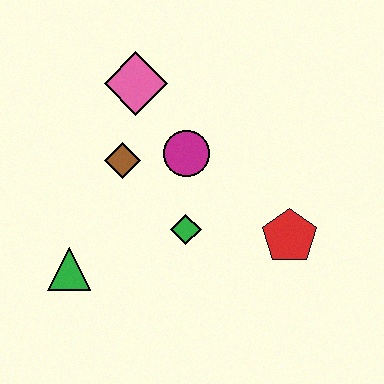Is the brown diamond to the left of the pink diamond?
Yes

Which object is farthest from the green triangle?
The red pentagon is farthest from the green triangle.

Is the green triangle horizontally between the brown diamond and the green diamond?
No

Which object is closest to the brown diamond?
The magenta circle is closest to the brown diamond.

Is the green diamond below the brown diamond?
Yes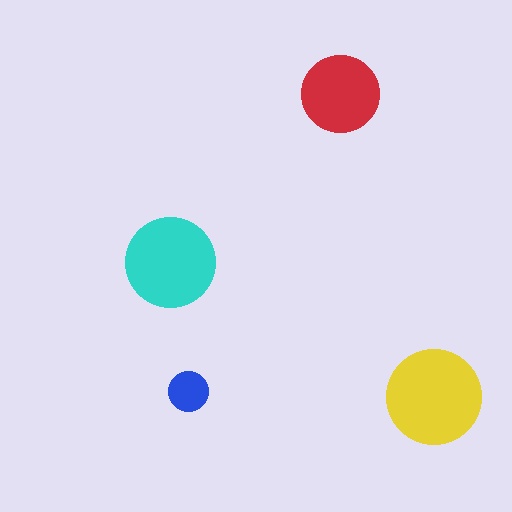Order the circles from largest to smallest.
the yellow one, the cyan one, the red one, the blue one.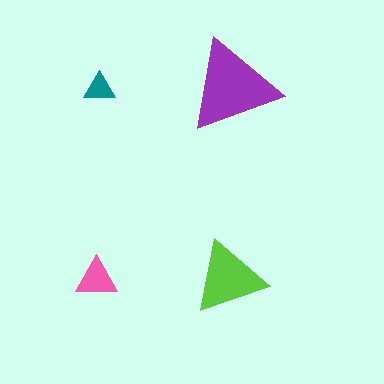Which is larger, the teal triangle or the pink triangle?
The pink one.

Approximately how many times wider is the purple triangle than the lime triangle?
About 1.5 times wider.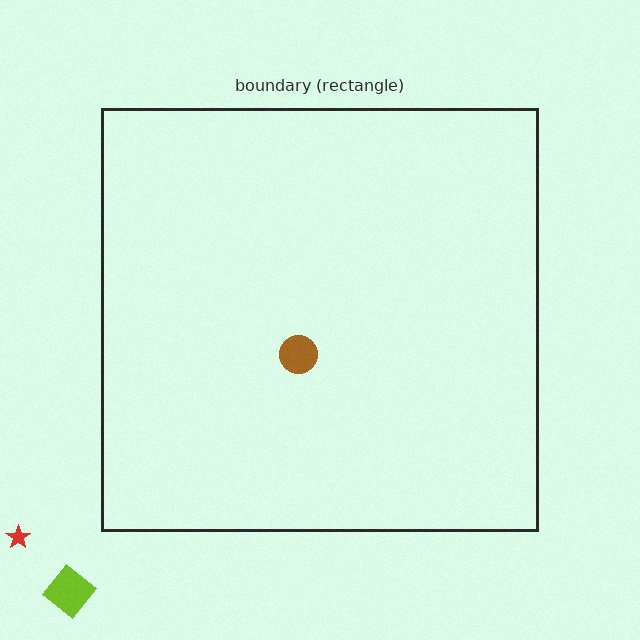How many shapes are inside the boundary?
1 inside, 2 outside.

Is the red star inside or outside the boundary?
Outside.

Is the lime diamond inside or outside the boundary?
Outside.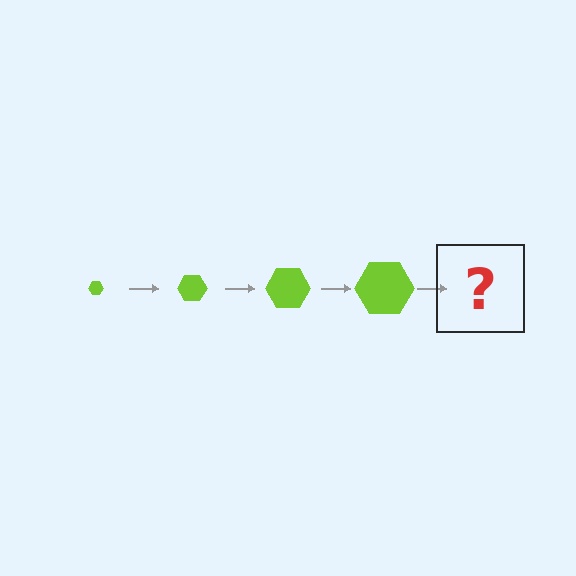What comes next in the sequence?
The next element should be a lime hexagon, larger than the previous one.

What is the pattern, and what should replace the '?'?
The pattern is that the hexagon gets progressively larger each step. The '?' should be a lime hexagon, larger than the previous one.